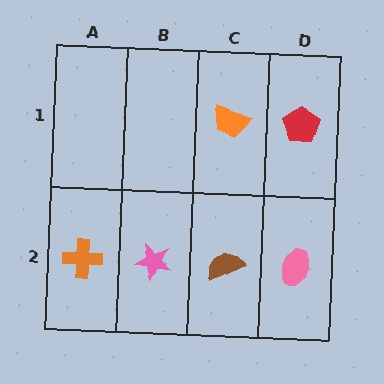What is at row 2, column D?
A pink ellipse.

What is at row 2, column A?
An orange cross.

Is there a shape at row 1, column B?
No, that cell is empty.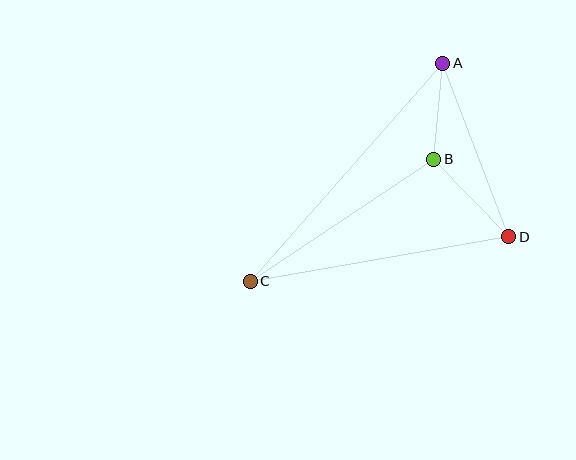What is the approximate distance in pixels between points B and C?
The distance between B and C is approximately 220 pixels.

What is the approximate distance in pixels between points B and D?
The distance between B and D is approximately 108 pixels.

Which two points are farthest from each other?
Points A and C are farthest from each other.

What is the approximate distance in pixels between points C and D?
The distance between C and D is approximately 262 pixels.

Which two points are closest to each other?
Points A and B are closest to each other.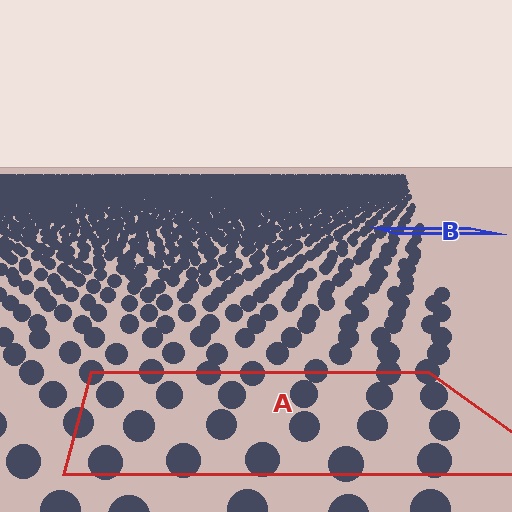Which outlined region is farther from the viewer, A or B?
Region B is farther from the viewer — the texture elements inside it appear smaller and more densely packed.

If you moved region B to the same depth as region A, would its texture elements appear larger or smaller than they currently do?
They would appear larger. At a closer depth, the same texture elements are projected at a bigger on-screen size.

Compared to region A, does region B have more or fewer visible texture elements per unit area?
Region B has more texture elements per unit area — they are packed more densely because it is farther away.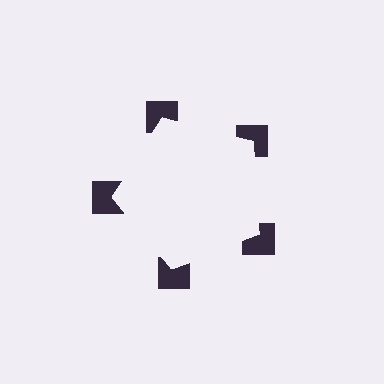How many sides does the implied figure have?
5 sides.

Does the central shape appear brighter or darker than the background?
It typically appears slightly brighter than the background, even though no actual brightness change is drawn.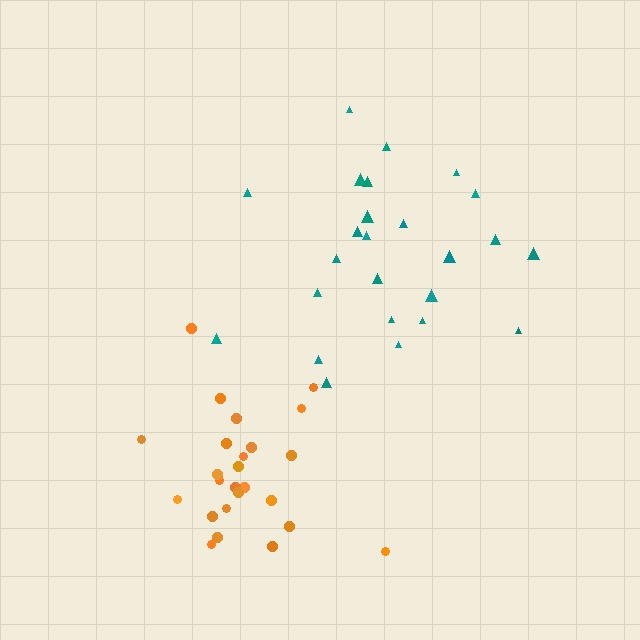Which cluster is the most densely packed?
Orange.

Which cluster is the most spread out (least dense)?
Teal.